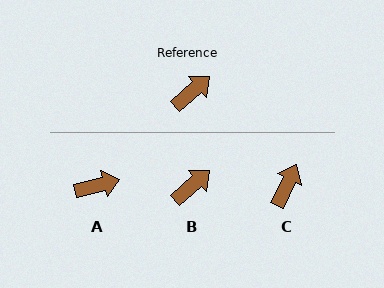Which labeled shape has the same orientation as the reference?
B.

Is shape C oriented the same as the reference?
No, it is off by about 24 degrees.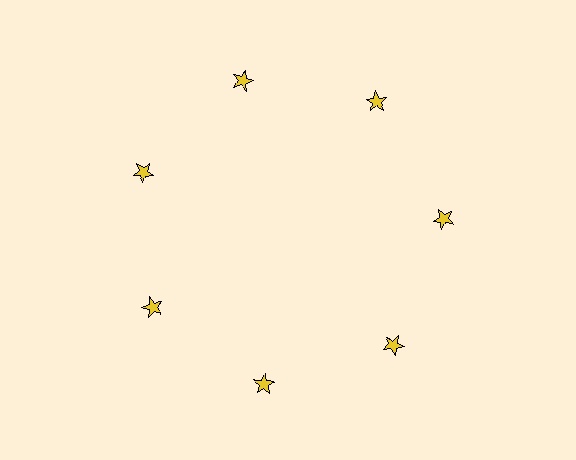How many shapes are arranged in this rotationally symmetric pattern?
There are 7 shapes, arranged in 7 groups of 1.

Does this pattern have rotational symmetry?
Yes, this pattern has 7-fold rotational symmetry. It looks the same after rotating 51 degrees around the center.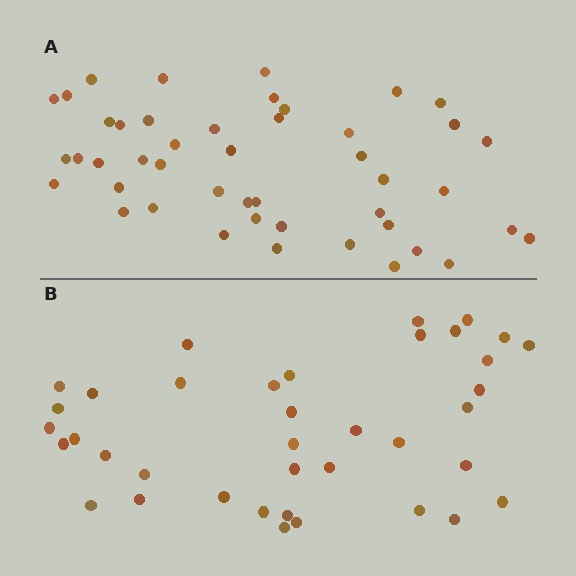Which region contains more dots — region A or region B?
Region A (the top region) has more dots.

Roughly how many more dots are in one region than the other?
Region A has roughly 8 or so more dots than region B.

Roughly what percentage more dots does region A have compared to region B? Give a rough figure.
About 20% more.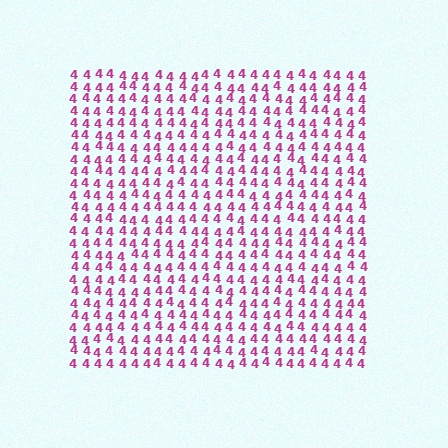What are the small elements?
The small elements are digit 4's.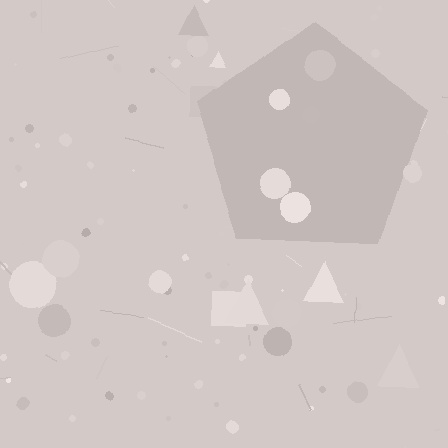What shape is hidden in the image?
A pentagon is hidden in the image.